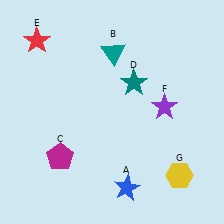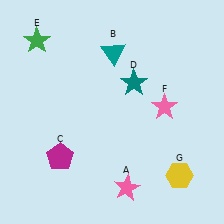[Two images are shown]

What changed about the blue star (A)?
In Image 1, A is blue. In Image 2, it changed to pink.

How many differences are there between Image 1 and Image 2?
There are 3 differences between the two images.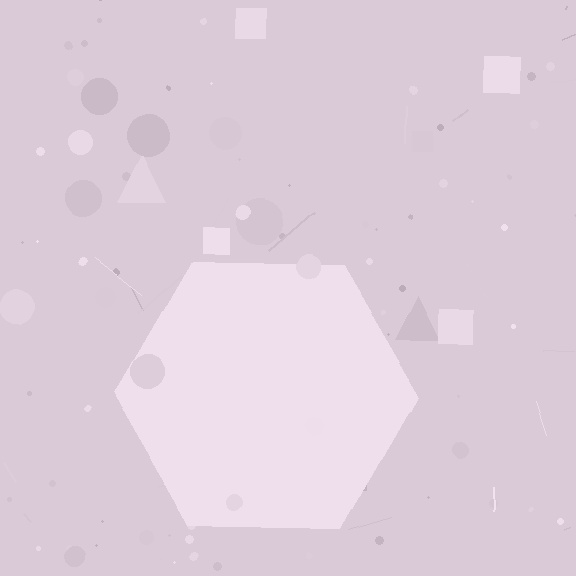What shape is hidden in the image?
A hexagon is hidden in the image.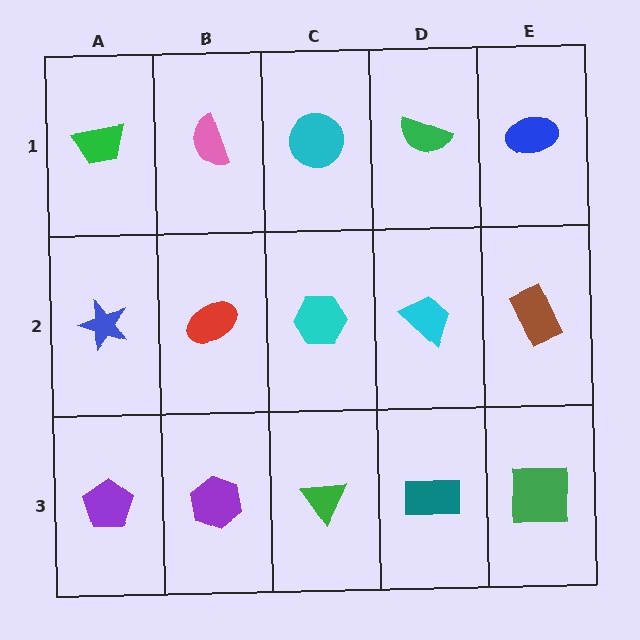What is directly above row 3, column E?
A brown rectangle.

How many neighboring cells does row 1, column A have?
2.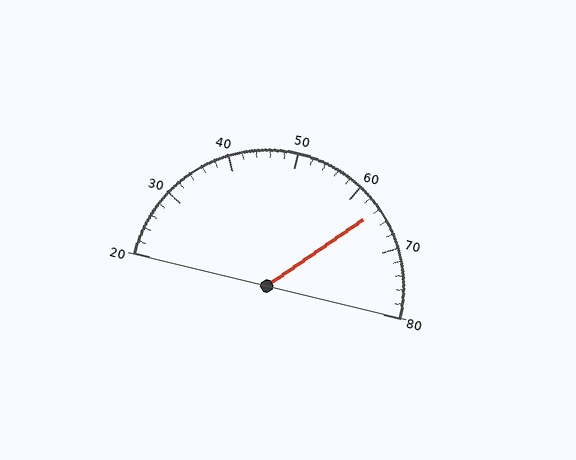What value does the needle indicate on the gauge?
The needle indicates approximately 64.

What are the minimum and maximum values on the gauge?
The gauge ranges from 20 to 80.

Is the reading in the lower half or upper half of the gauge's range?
The reading is in the upper half of the range (20 to 80).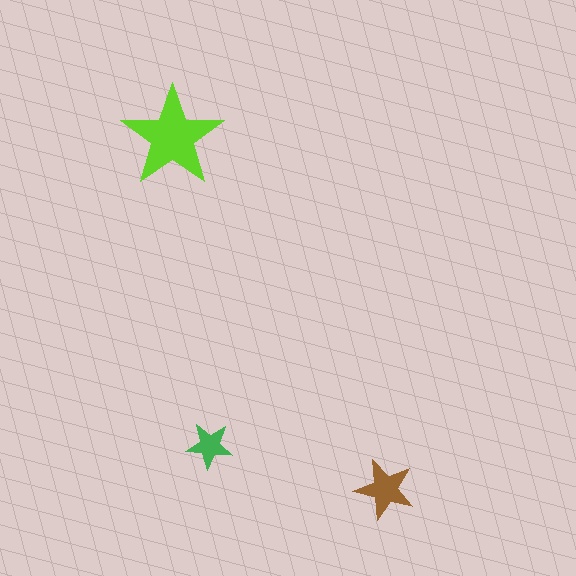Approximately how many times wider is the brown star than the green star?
About 1.5 times wider.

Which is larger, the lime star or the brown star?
The lime one.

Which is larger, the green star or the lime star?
The lime one.